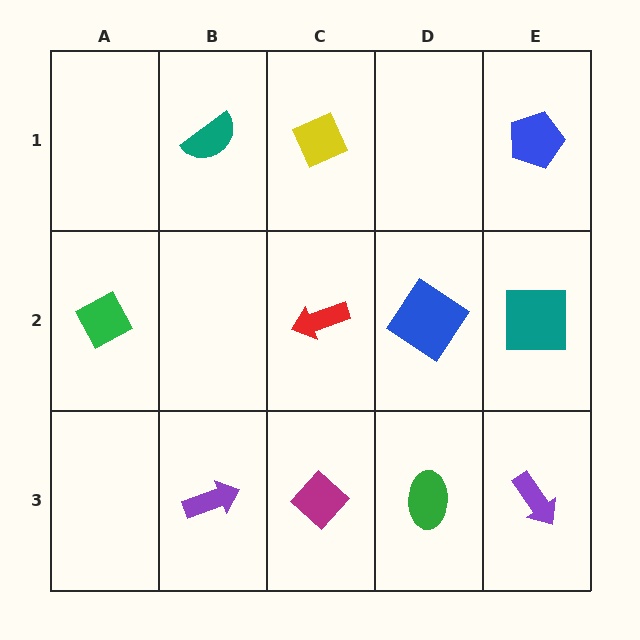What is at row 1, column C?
A yellow diamond.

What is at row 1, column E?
A blue pentagon.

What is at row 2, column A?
A green diamond.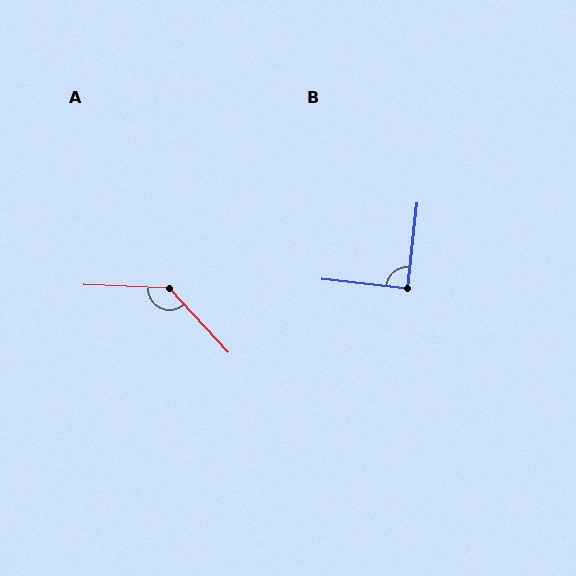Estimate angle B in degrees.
Approximately 90 degrees.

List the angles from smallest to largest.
B (90°), A (135°).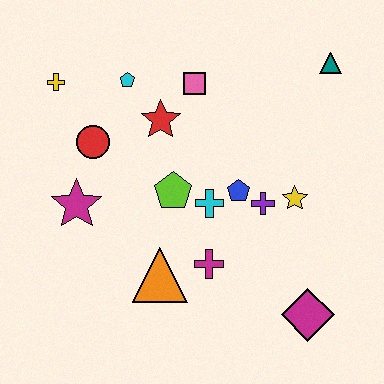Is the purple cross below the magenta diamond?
No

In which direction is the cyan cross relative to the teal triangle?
The cyan cross is below the teal triangle.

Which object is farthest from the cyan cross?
The yellow cross is farthest from the cyan cross.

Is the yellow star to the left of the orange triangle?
No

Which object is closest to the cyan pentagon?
The red star is closest to the cyan pentagon.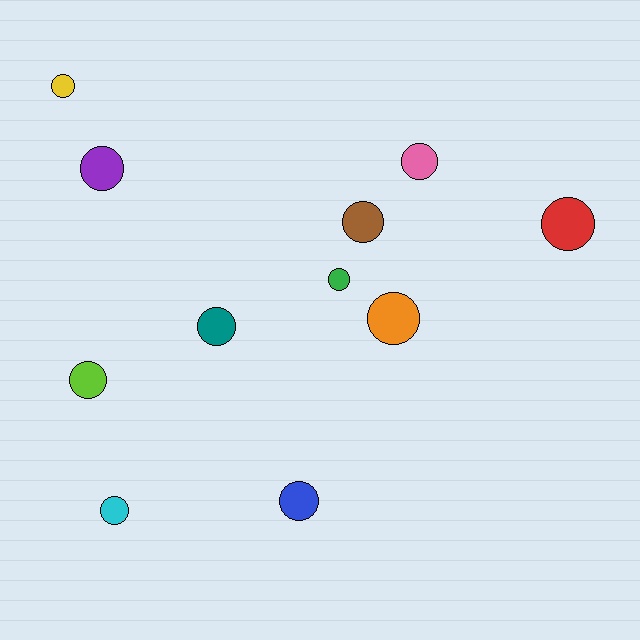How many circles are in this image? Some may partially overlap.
There are 11 circles.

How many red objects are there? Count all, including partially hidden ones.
There is 1 red object.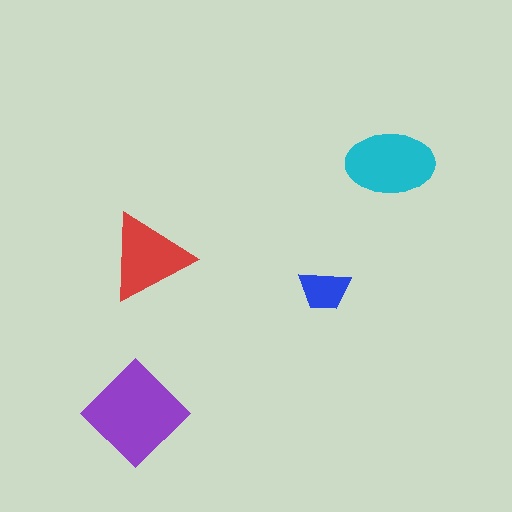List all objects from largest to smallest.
The purple diamond, the cyan ellipse, the red triangle, the blue trapezoid.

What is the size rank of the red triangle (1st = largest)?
3rd.